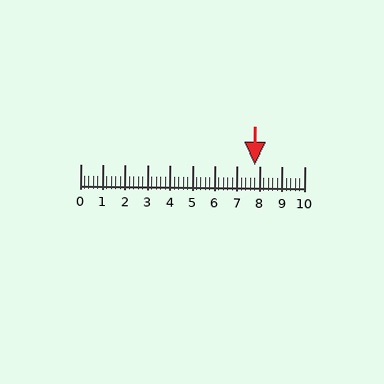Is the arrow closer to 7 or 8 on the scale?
The arrow is closer to 8.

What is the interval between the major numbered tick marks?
The major tick marks are spaced 1 units apart.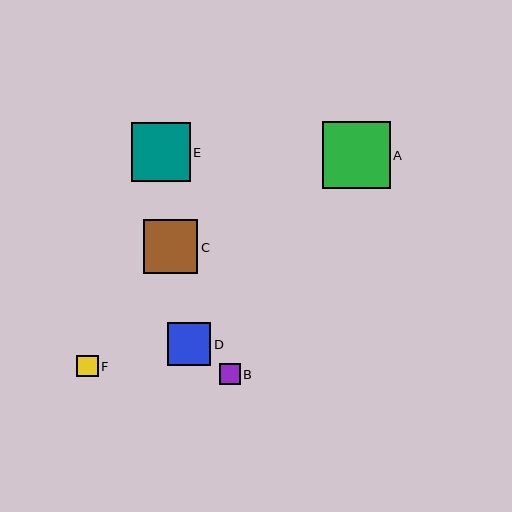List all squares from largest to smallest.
From largest to smallest: A, E, C, D, F, B.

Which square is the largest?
Square A is the largest with a size of approximately 67 pixels.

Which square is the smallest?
Square B is the smallest with a size of approximately 21 pixels.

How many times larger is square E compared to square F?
Square E is approximately 2.8 times the size of square F.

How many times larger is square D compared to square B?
Square D is approximately 2.1 times the size of square B.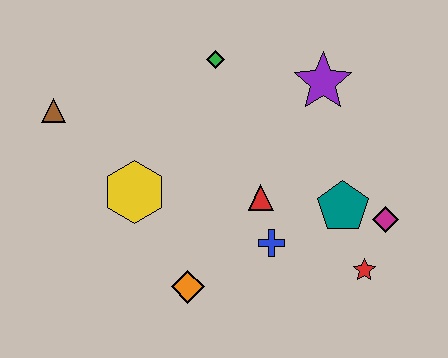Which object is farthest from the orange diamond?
The purple star is farthest from the orange diamond.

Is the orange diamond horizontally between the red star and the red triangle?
No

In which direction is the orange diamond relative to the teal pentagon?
The orange diamond is to the left of the teal pentagon.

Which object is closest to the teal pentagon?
The magenta diamond is closest to the teal pentagon.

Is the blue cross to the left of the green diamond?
No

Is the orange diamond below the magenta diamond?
Yes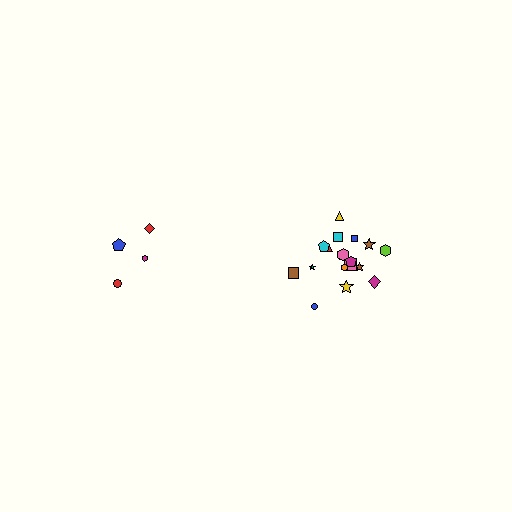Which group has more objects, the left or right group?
The right group.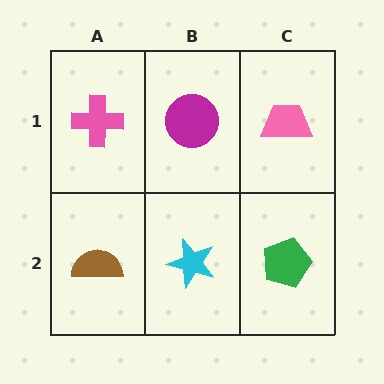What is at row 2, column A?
A brown semicircle.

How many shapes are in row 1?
3 shapes.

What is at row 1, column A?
A pink cross.